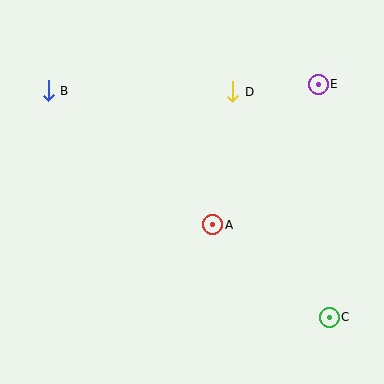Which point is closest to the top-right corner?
Point E is closest to the top-right corner.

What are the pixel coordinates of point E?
Point E is at (318, 84).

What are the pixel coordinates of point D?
Point D is at (233, 92).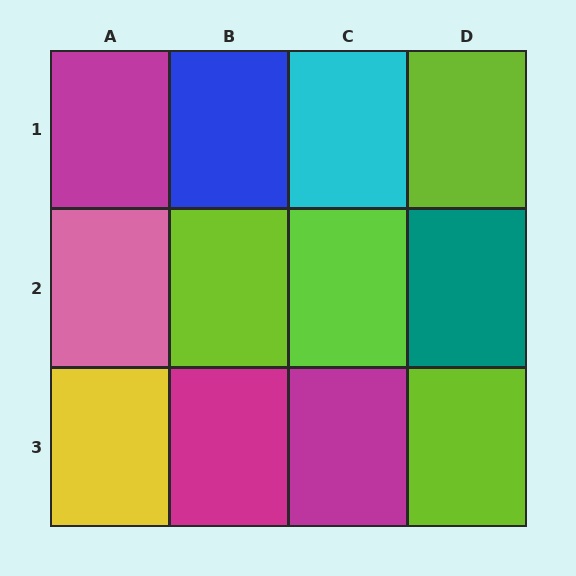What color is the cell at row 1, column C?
Cyan.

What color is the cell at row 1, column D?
Lime.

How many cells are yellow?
1 cell is yellow.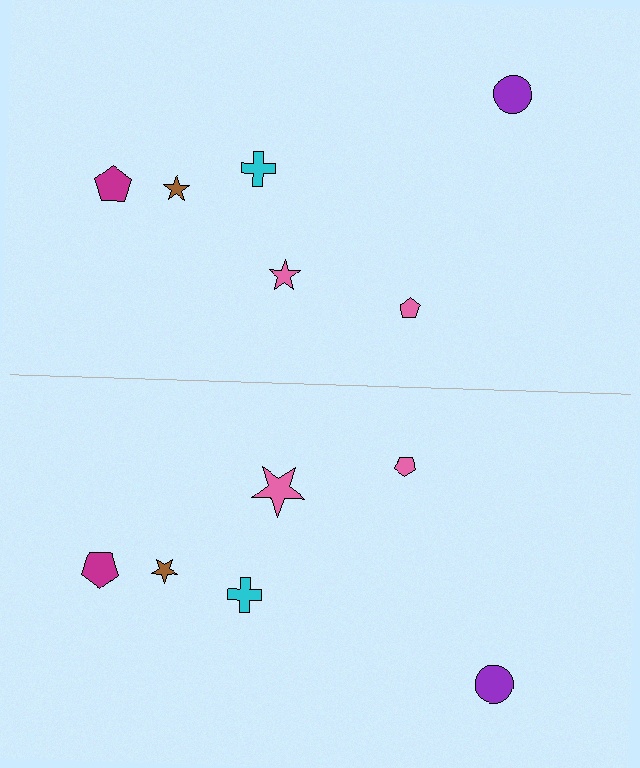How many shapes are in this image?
There are 12 shapes in this image.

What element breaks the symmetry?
The pink star on the bottom side has a different size than its mirror counterpart.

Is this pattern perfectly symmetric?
No, the pattern is not perfectly symmetric. The pink star on the bottom side has a different size than its mirror counterpart.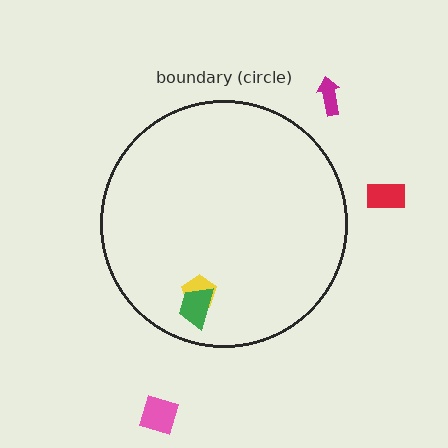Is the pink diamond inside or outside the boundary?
Outside.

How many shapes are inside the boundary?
2 inside, 3 outside.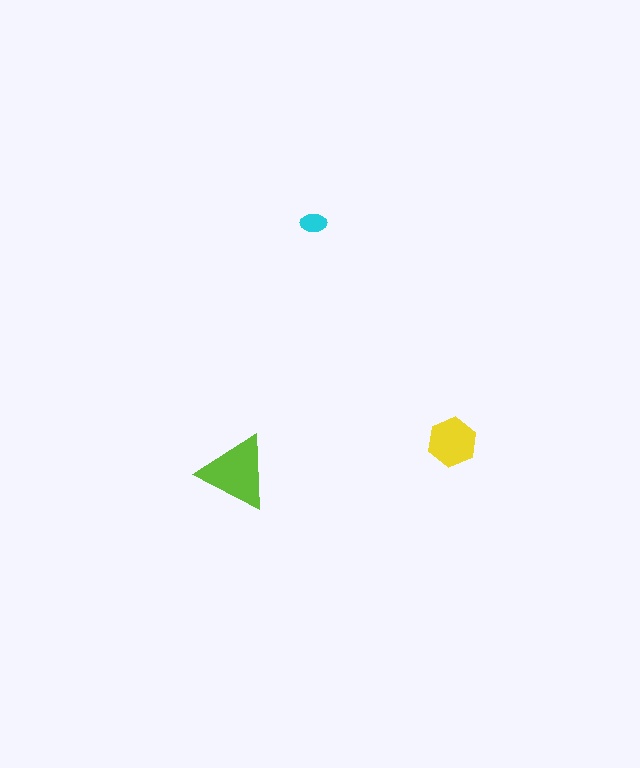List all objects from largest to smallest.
The lime triangle, the yellow hexagon, the cyan ellipse.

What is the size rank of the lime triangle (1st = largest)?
1st.